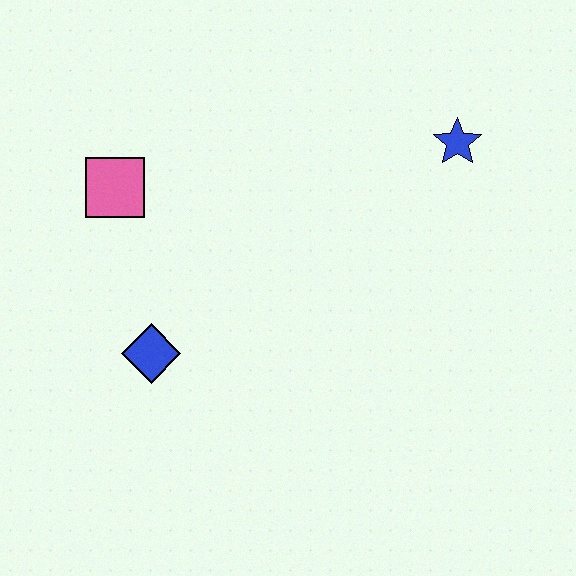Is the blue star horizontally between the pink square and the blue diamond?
No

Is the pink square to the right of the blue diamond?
No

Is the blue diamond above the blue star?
No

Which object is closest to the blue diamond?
The pink square is closest to the blue diamond.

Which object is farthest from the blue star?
The blue diamond is farthest from the blue star.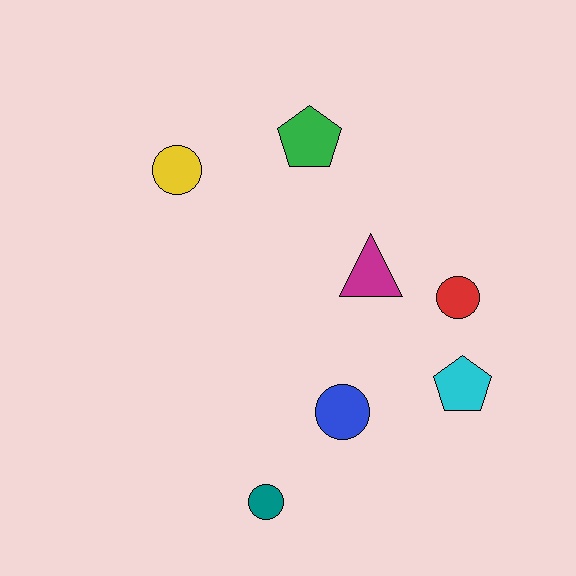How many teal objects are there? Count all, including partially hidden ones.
There is 1 teal object.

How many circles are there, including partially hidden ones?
There are 4 circles.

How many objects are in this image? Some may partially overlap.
There are 7 objects.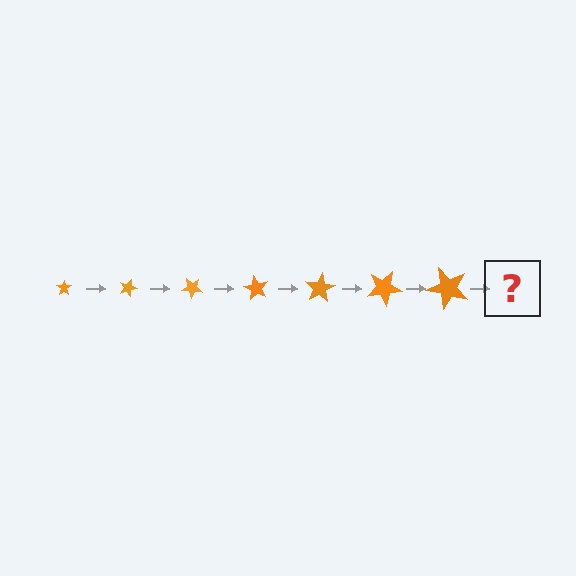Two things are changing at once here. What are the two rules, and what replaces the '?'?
The two rules are that the star grows larger each step and it rotates 20 degrees each step. The '?' should be a star, larger than the previous one and rotated 140 degrees from the start.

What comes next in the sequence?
The next element should be a star, larger than the previous one and rotated 140 degrees from the start.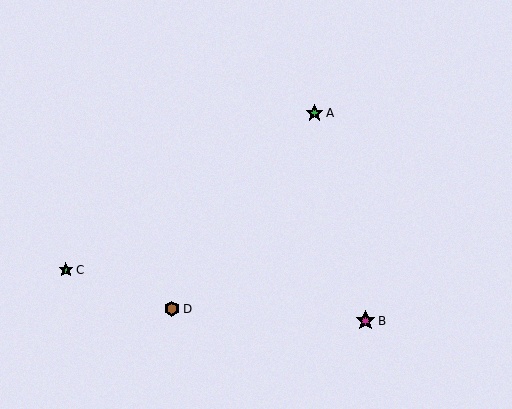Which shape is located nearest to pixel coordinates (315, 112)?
The green star (labeled A) at (314, 113) is nearest to that location.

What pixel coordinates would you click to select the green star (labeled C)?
Click at (66, 270) to select the green star C.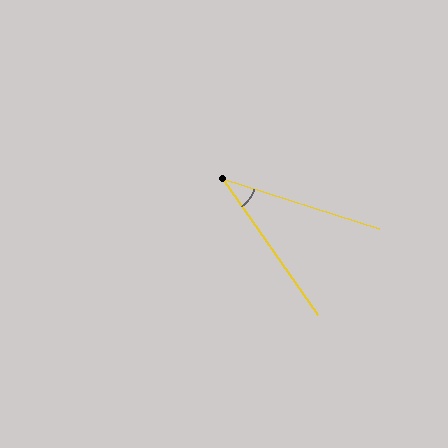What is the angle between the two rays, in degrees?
Approximately 37 degrees.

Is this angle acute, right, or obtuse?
It is acute.